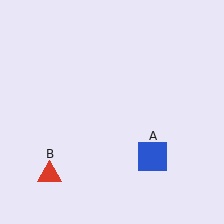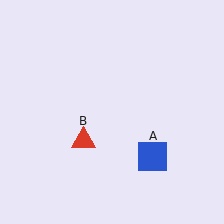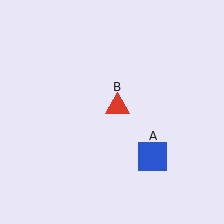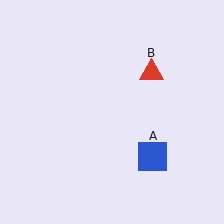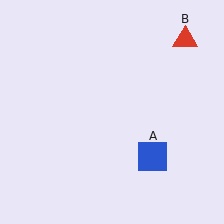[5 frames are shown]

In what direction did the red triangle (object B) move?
The red triangle (object B) moved up and to the right.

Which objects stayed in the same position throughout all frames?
Blue square (object A) remained stationary.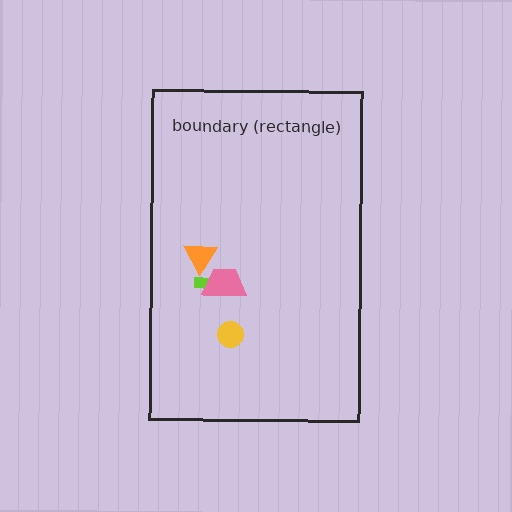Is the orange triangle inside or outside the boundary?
Inside.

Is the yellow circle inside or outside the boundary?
Inside.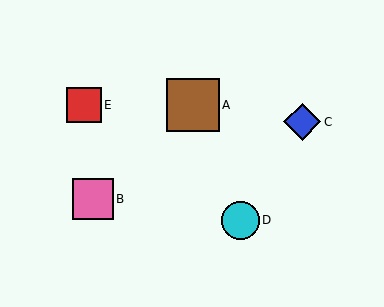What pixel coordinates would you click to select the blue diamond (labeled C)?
Click at (302, 122) to select the blue diamond C.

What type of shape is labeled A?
Shape A is a brown square.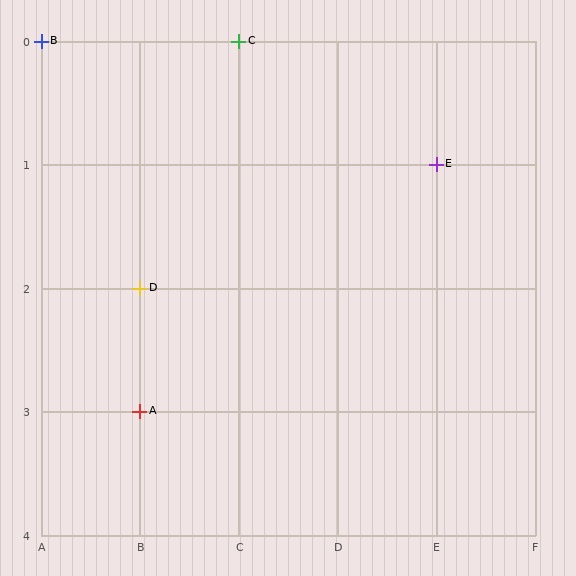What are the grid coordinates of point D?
Point D is at grid coordinates (B, 2).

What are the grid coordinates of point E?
Point E is at grid coordinates (E, 1).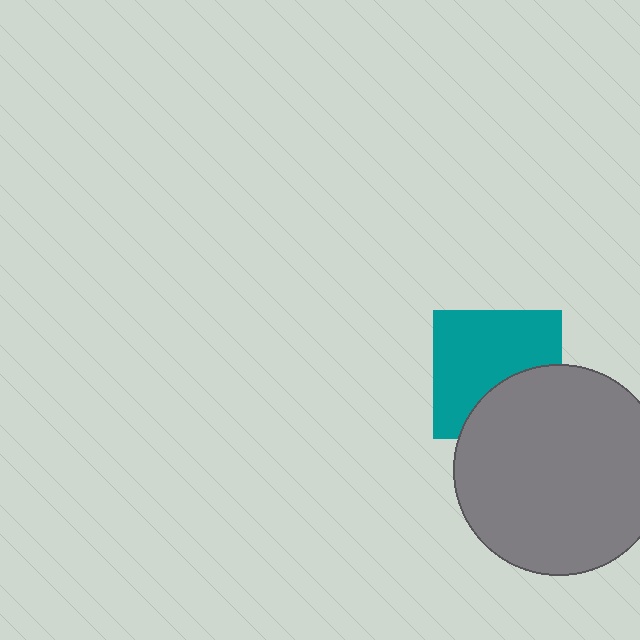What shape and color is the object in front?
The object in front is a gray circle.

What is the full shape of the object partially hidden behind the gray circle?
The partially hidden object is a teal square.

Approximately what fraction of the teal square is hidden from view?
Roughly 35% of the teal square is hidden behind the gray circle.